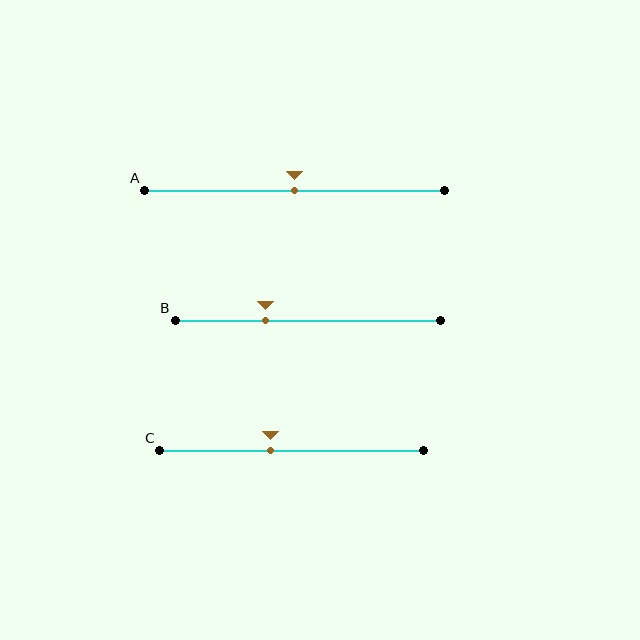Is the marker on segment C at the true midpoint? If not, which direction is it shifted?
No, the marker on segment C is shifted to the left by about 8% of the segment length.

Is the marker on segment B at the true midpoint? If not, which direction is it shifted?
No, the marker on segment B is shifted to the left by about 16% of the segment length.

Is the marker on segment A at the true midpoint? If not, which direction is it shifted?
Yes, the marker on segment A is at the true midpoint.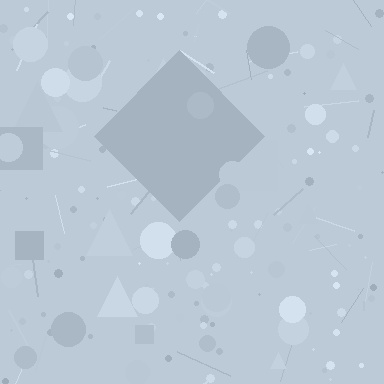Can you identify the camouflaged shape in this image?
The camouflaged shape is a diamond.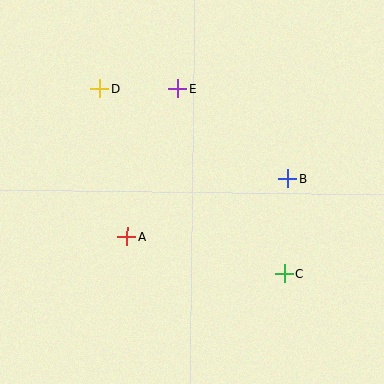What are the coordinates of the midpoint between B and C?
The midpoint between B and C is at (286, 226).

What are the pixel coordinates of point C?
Point C is at (284, 274).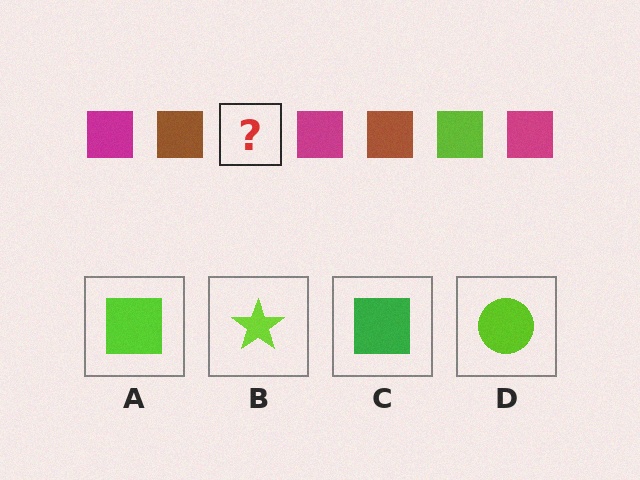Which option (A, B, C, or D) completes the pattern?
A.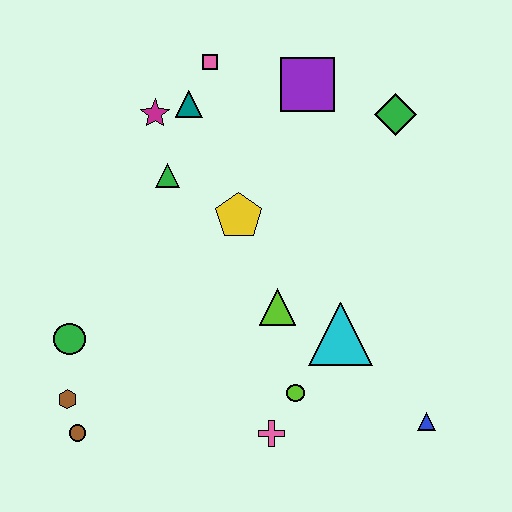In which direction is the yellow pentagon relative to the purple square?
The yellow pentagon is below the purple square.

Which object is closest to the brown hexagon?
The brown circle is closest to the brown hexagon.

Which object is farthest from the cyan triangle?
The pink square is farthest from the cyan triangle.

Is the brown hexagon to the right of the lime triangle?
No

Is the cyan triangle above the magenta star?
No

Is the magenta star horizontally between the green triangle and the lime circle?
No